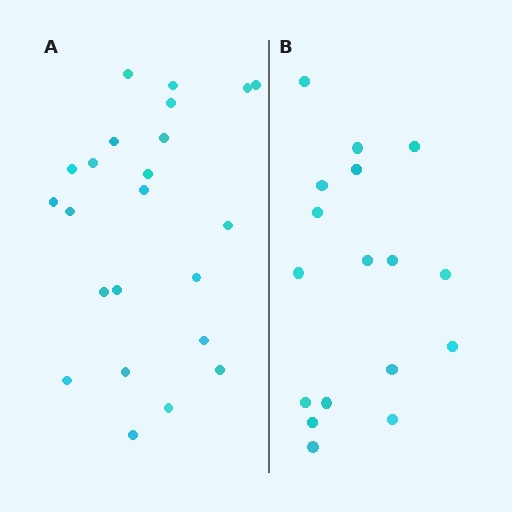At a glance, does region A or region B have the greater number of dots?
Region A (the left region) has more dots.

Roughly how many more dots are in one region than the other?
Region A has about 6 more dots than region B.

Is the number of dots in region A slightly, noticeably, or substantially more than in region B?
Region A has noticeably more, but not dramatically so. The ratio is roughly 1.4 to 1.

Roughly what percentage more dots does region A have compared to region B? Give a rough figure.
About 35% more.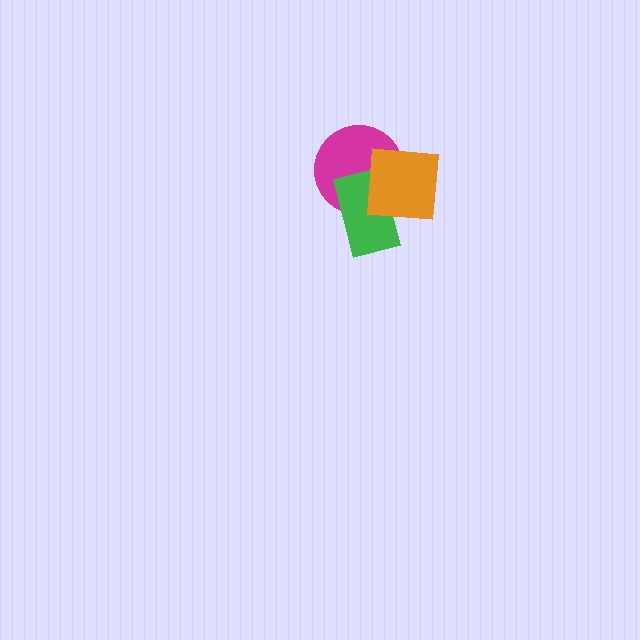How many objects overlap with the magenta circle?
2 objects overlap with the magenta circle.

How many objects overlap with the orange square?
2 objects overlap with the orange square.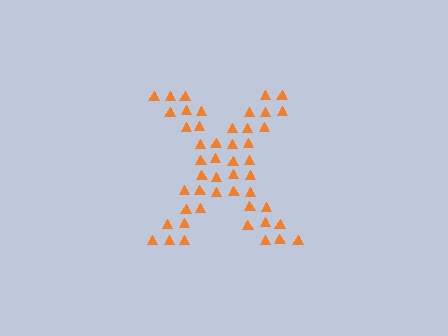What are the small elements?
The small elements are triangles.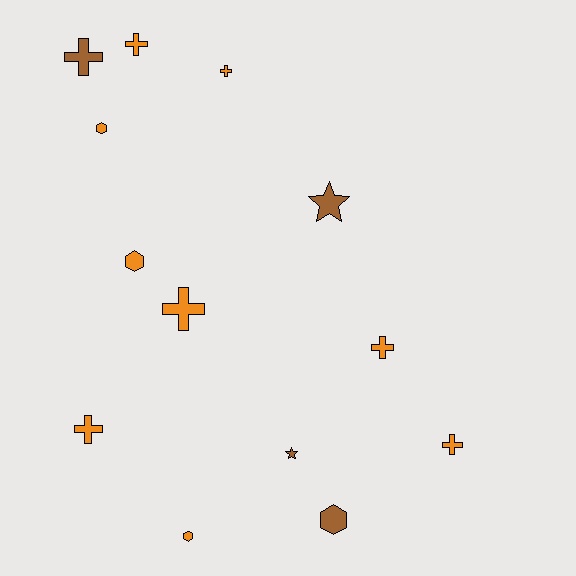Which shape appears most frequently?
Cross, with 7 objects.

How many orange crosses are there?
There are 6 orange crosses.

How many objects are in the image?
There are 13 objects.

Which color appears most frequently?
Orange, with 9 objects.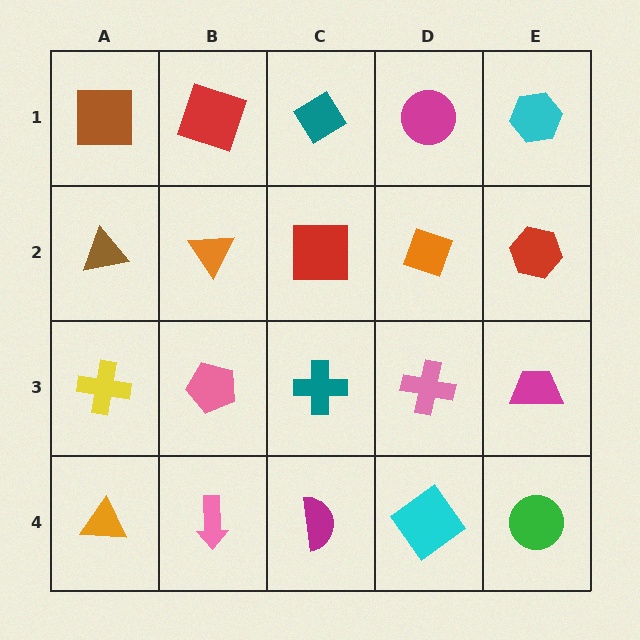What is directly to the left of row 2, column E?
An orange diamond.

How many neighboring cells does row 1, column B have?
3.